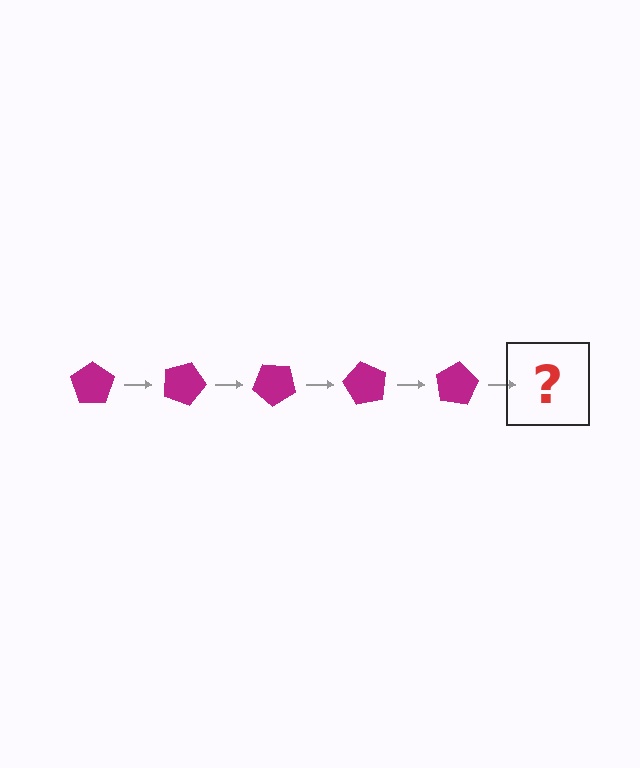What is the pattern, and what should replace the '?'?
The pattern is that the pentagon rotates 20 degrees each step. The '?' should be a magenta pentagon rotated 100 degrees.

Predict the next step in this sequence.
The next step is a magenta pentagon rotated 100 degrees.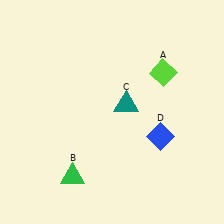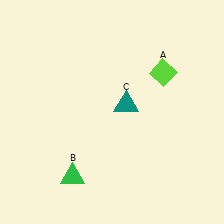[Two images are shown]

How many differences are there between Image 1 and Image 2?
There is 1 difference between the two images.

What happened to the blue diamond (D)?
The blue diamond (D) was removed in Image 2. It was in the bottom-right area of Image 1.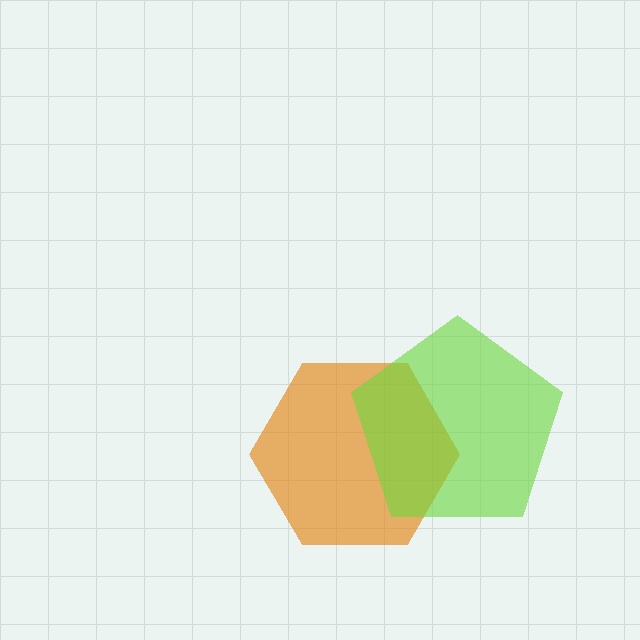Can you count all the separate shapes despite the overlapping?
Yes, there are 2 separate shapes.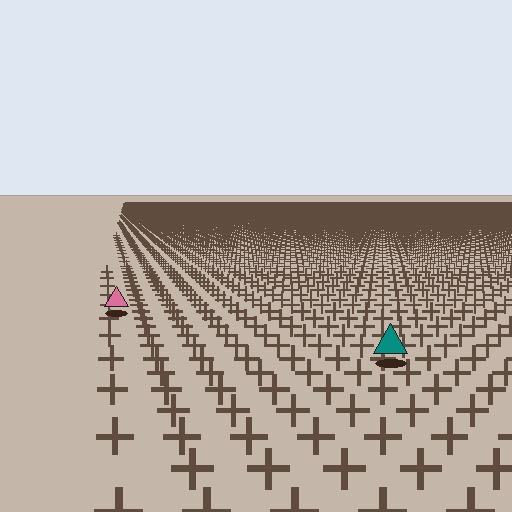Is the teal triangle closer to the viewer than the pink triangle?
Yes. The teal triangle is closer — you can tell from the texture gradient: the ground texture is coarser near it.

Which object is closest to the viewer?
The teal triangle is closest. The texture marks near it are larger and more spread out.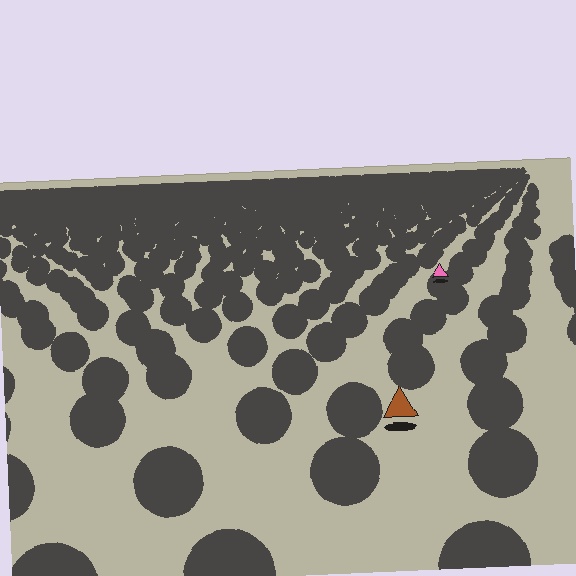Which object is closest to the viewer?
The brown triangle is closest. The texture marks near it are larger and more spread out.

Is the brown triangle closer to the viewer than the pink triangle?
Yes. The brown triangle is closer — you can tell from the texture gradient: the ground texture is coarser near it.